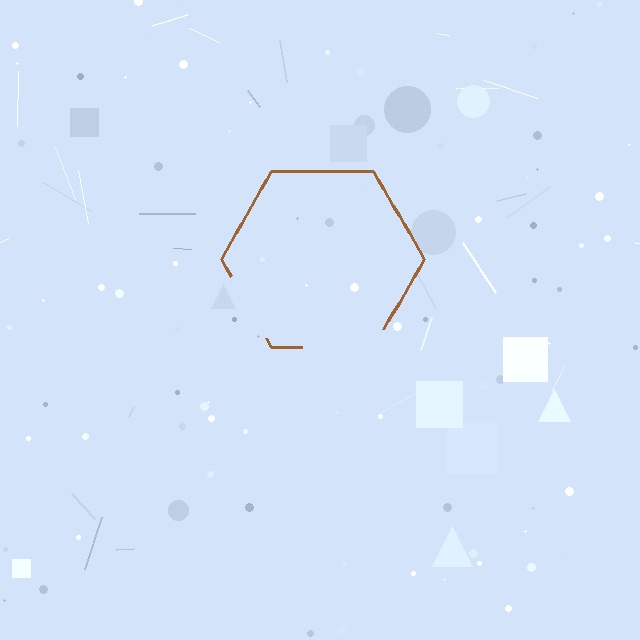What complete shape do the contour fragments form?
The contour fragments form a hexagon.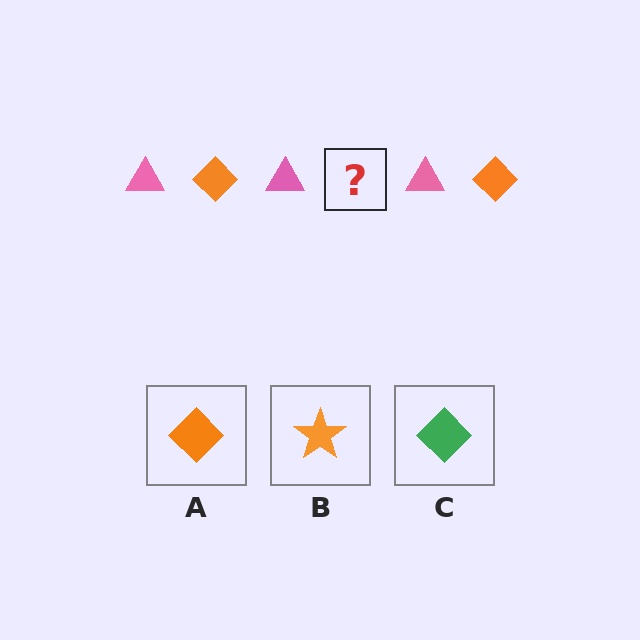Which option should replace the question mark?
Option A.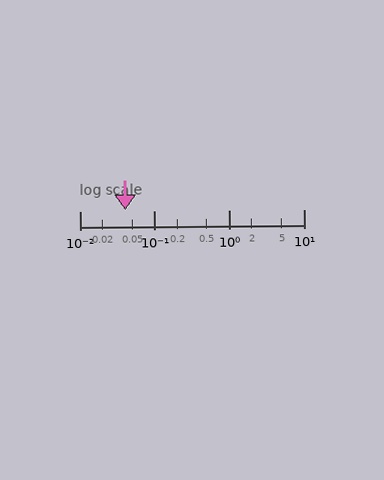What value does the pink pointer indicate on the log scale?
The pointer indicates approximately 0.041.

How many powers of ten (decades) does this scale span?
The scale spans 3 decades, from 0.01 to 10.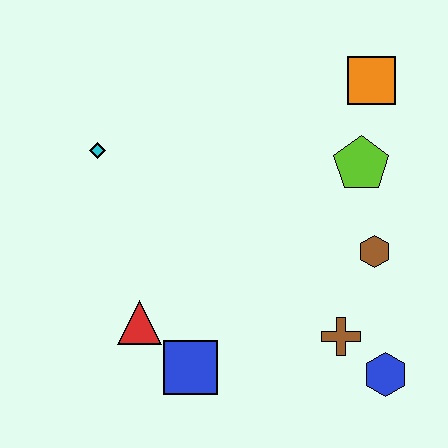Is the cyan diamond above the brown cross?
Yes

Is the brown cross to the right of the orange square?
No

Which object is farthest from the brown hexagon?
The cyan diamond is farthest from the brown hexagon.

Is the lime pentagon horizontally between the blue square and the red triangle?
No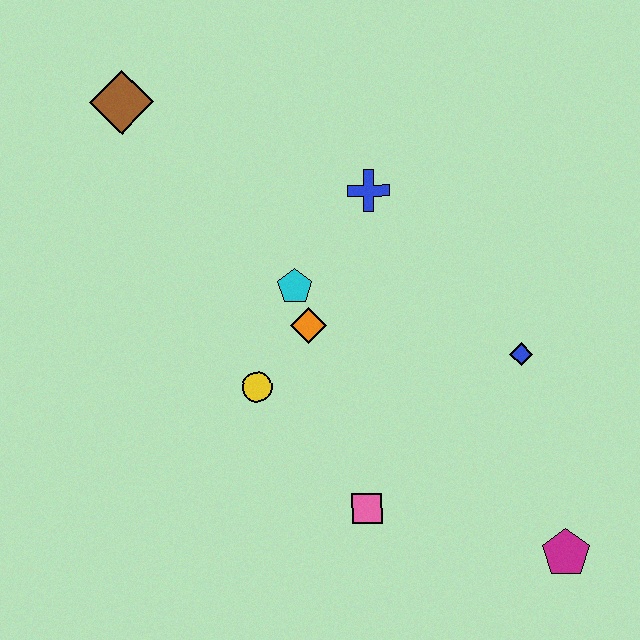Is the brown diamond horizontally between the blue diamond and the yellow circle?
No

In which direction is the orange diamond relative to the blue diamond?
The orange diamond is to the left of the blue diamond.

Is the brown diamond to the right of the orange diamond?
No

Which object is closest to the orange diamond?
The cyan pentagon is closest to the orange diamond.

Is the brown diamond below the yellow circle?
No